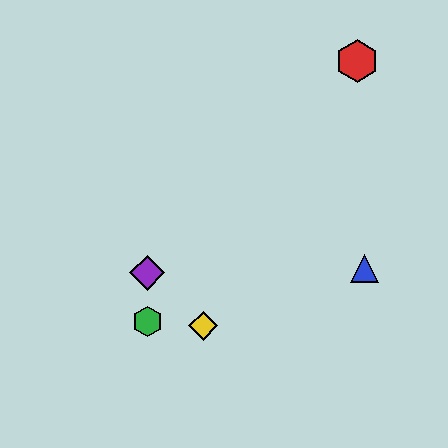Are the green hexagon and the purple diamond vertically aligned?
Yes, both are at x≈147.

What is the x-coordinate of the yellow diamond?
The yellow diamond is at x≈203.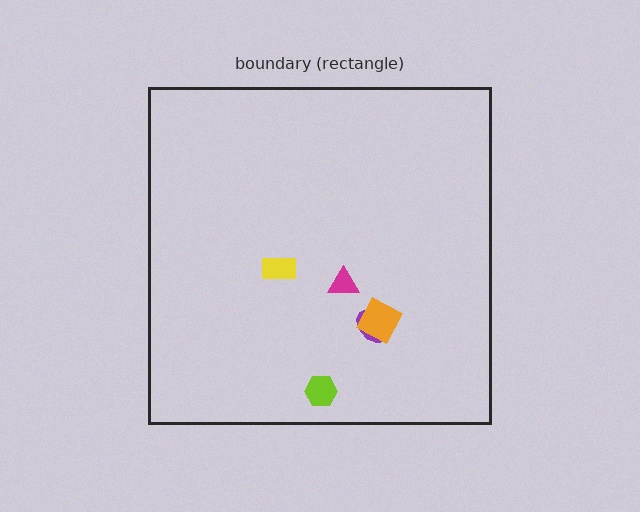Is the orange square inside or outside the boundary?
Inside.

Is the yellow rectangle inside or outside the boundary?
Inside.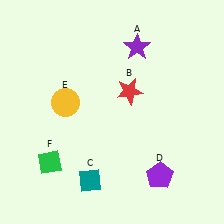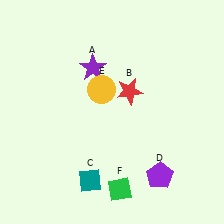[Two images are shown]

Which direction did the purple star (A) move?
The purple star (A) moved left.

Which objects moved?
The objects that moved are: the purple star (A), the yellow circle (E), the green diamond (F).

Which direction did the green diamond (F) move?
The green diamond (F) moved right.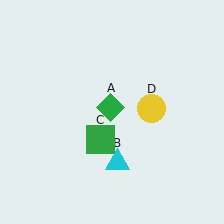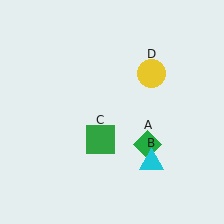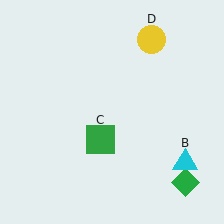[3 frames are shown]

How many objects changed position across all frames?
3 objects changed position: green diamond (object A), cyan triangle (object B), yellow circle (object D).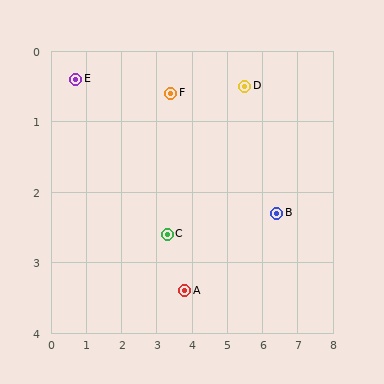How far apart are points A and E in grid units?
Points A and E are about 4.3 grid units apart.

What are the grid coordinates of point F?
Point F is at approximately (3.4, 0.6).